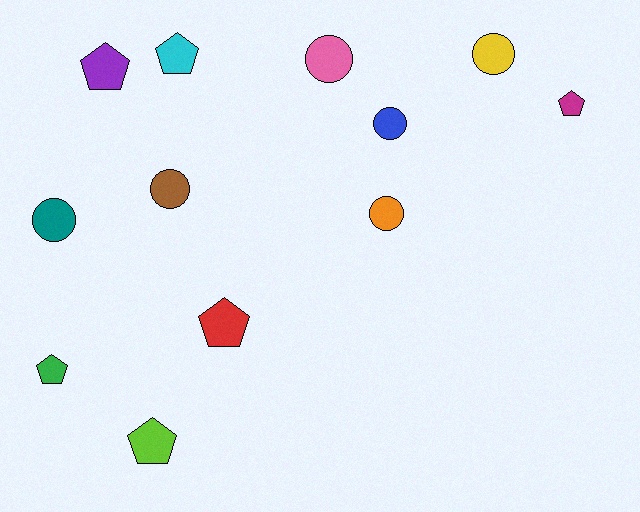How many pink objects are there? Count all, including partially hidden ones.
There is 1 pink object.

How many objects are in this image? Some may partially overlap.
There are 12 objects.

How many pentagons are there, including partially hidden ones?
There are 6 pentagons.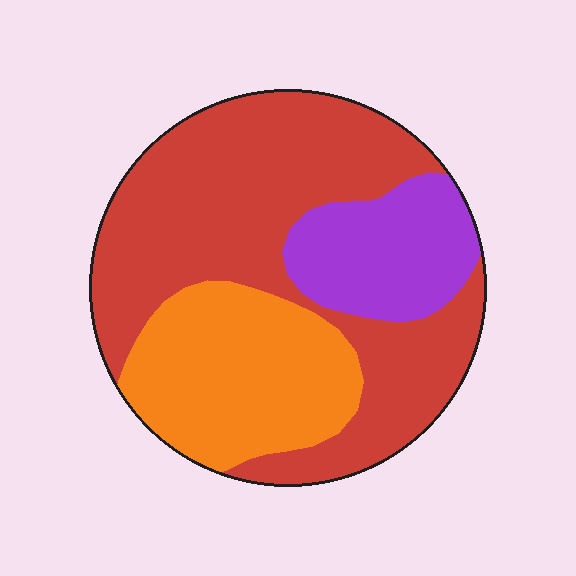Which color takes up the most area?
Red, at roughly 55%.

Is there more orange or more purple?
Orange.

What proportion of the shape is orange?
Orange takes up between a sixth and a third of the shape.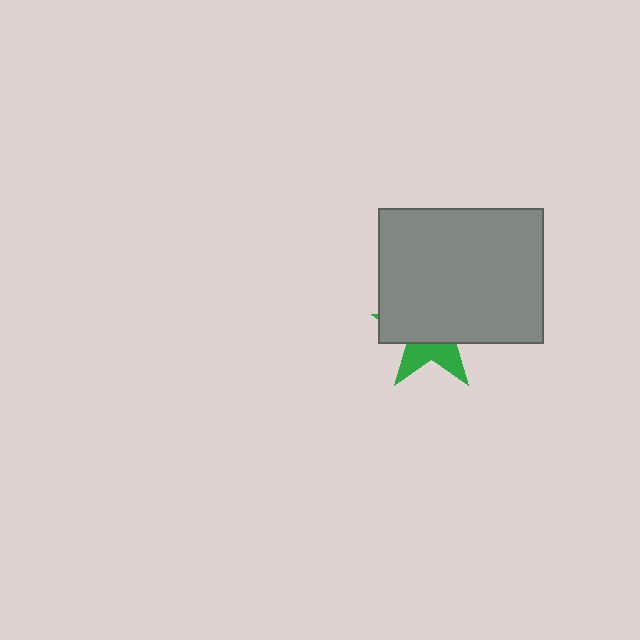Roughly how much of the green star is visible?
A small part of it is visible (roughly 35%).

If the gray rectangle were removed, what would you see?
You would see the complete green star.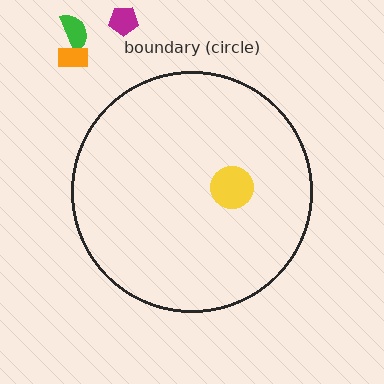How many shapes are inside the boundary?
1 inside, 3 outside.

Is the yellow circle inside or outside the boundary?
Inside.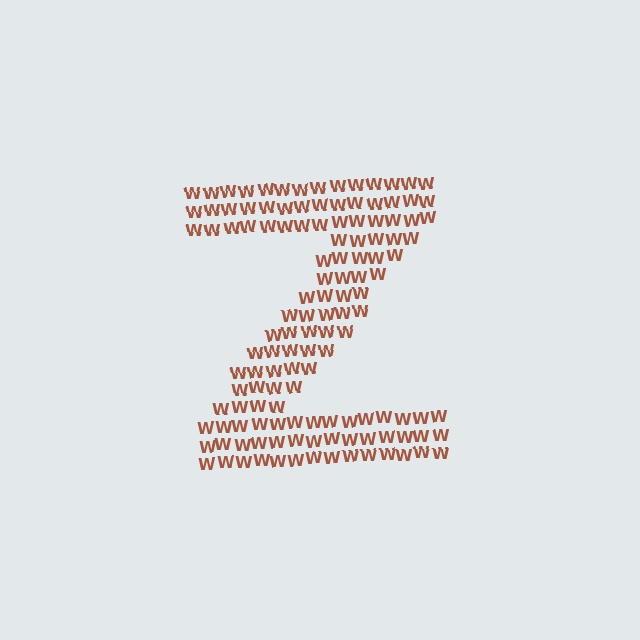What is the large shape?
The large shape is the letter Z.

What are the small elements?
The small elements are letter W's.